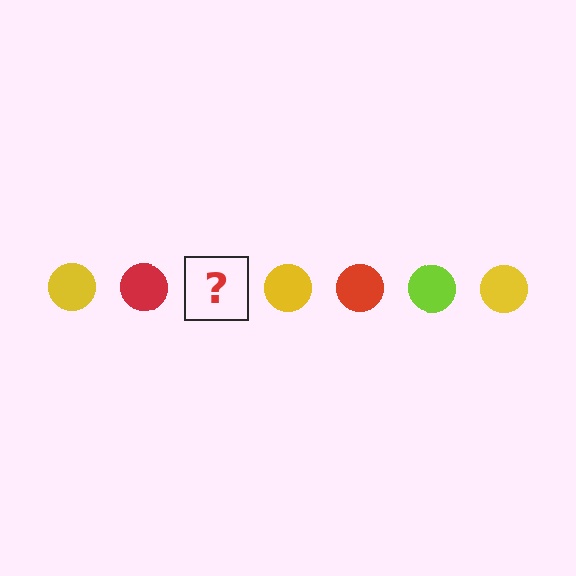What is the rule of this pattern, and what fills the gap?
The rule is that the pattern cycles through yellow, red, lime circles. The gap should be filled with a lime circle.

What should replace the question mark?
The question mark should be replaced with a lime circle.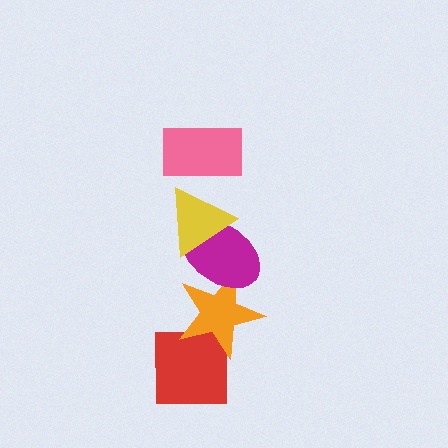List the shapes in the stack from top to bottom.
From top to bottom: the pink rectangle, the yellow triangle, the magenta ellipse, the orange star, the red square.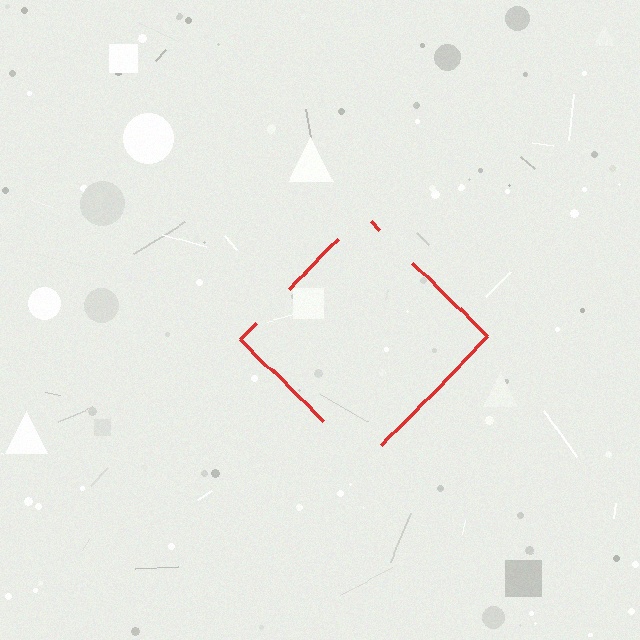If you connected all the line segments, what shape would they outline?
They would outline a diamond.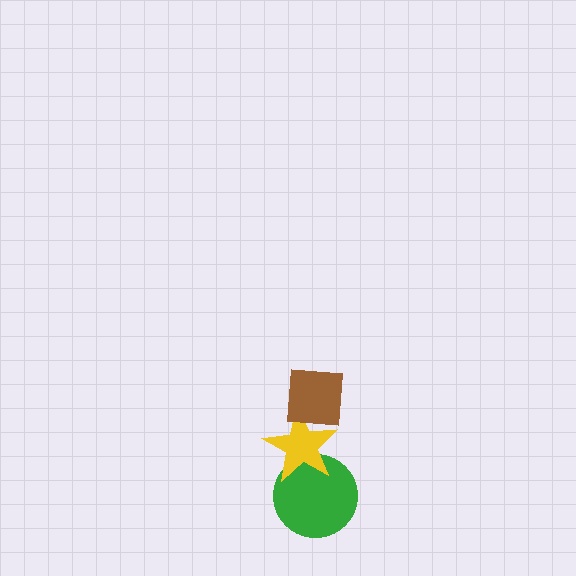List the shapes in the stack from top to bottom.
From top to bottom: the brown square, the yellow star, the green circle.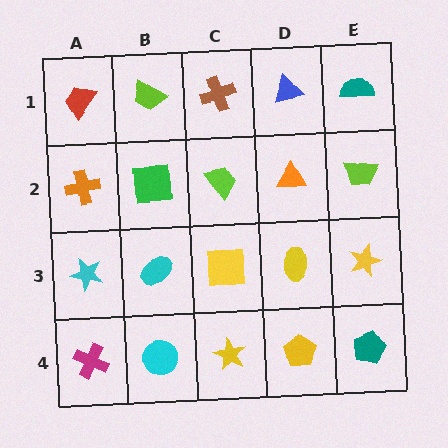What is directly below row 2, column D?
A yellow ellipse.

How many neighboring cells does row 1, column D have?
3.